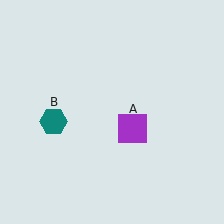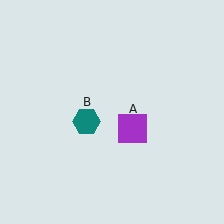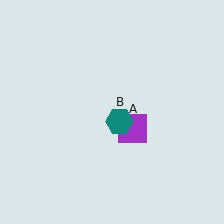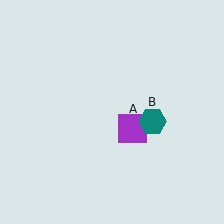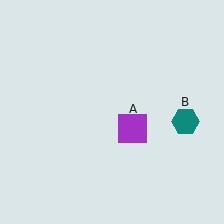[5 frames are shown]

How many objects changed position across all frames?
1 object changed position: teal hexagon (object B).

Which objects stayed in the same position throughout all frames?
Purple square (object A) remained stationary.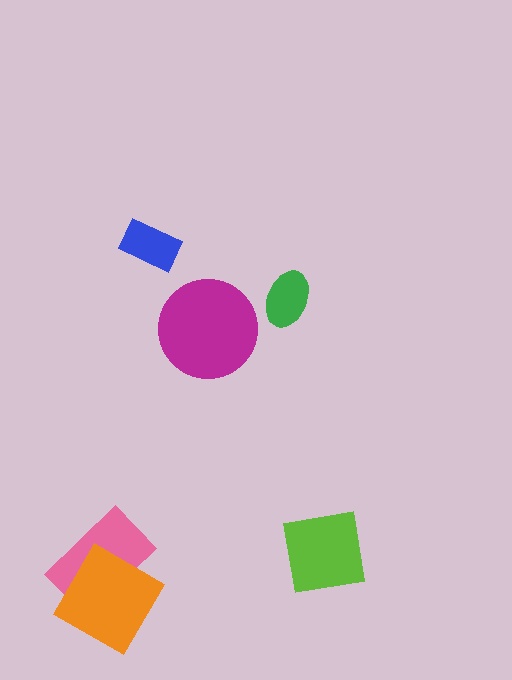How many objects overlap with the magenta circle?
0 objects overlap with the magenta circle.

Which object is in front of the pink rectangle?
The orange diamond is in front of the pink rectangle.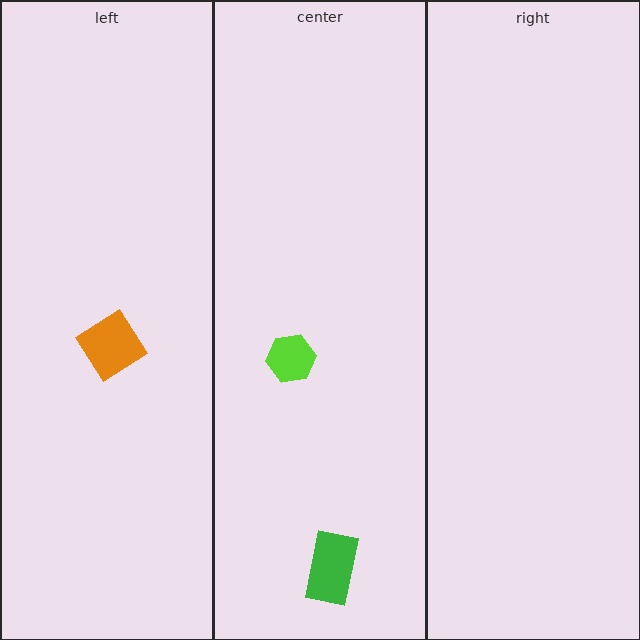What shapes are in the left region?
The orange diamond.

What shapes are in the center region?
The lime hexagon, the green rectangle.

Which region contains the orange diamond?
The left region.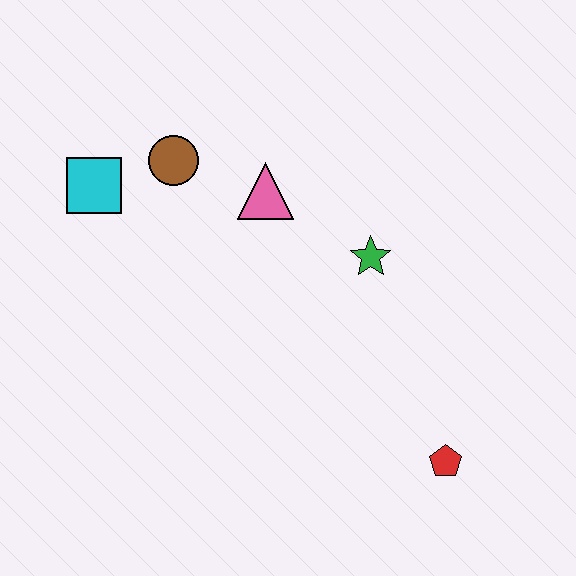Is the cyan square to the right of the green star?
No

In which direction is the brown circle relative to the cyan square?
The brown circle is to the right of the cyan square.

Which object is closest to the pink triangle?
The brown circle is closest to the pink triangle.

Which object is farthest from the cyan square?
The red pentagon is farthest from the cyan square.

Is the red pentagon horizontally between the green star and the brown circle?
No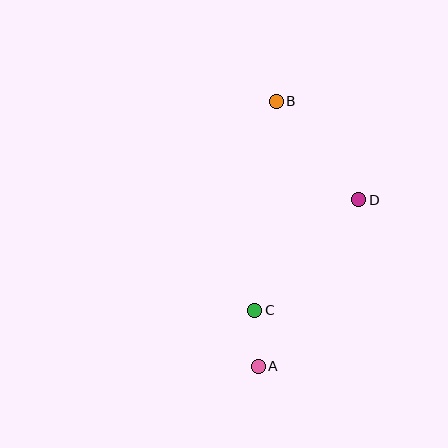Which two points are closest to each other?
Points A and C are closest to each other.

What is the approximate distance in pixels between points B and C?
The distance between B and C is approximately 211 pixels.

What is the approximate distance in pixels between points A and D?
The distance between A and D is approximately 194 pixels.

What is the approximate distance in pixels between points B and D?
The distance between B and D is approximately 129 pixels.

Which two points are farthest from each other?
Points A and B are farthest from each other.